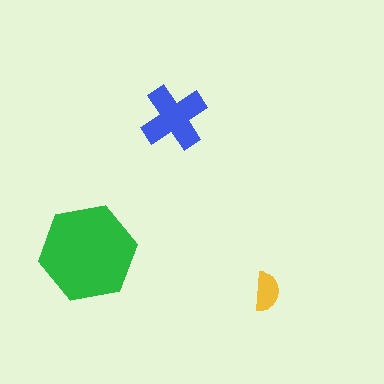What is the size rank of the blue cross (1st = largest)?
2nd.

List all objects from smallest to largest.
The yellow semicircle, the blue cross, the green hexagon.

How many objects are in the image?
There are 3 objects in the image.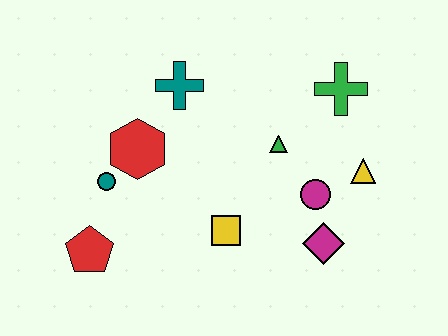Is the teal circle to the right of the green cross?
No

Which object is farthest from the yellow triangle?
The red pentagon is farthest from the yellow triangle.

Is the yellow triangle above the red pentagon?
Yes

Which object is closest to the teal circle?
The red hexagon is closest to the teal circle.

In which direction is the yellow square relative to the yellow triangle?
The yellow square is to the left of the yellow triangle.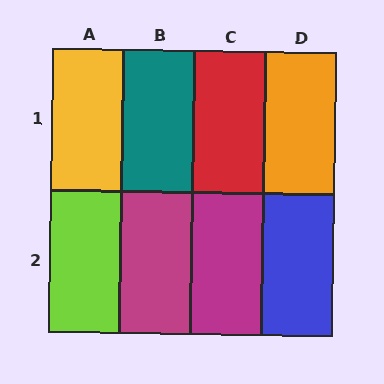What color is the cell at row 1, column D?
Orange.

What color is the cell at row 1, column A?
Yellow.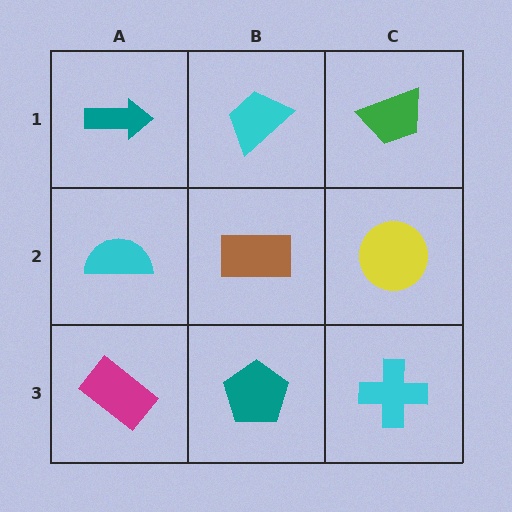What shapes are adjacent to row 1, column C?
A yellow circle (row 2, column C), a cyan trapezoid (row 1, column B).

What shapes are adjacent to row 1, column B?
A brown rectangle (row 2, column B), a teal arrow (row 1, column A), a green trapezoid (row 1, column C).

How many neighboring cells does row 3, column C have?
2.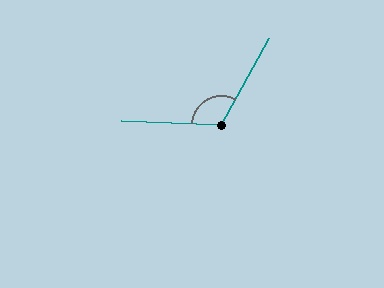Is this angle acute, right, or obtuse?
It is obtuse.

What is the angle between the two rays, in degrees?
Approximately 117 degrees.